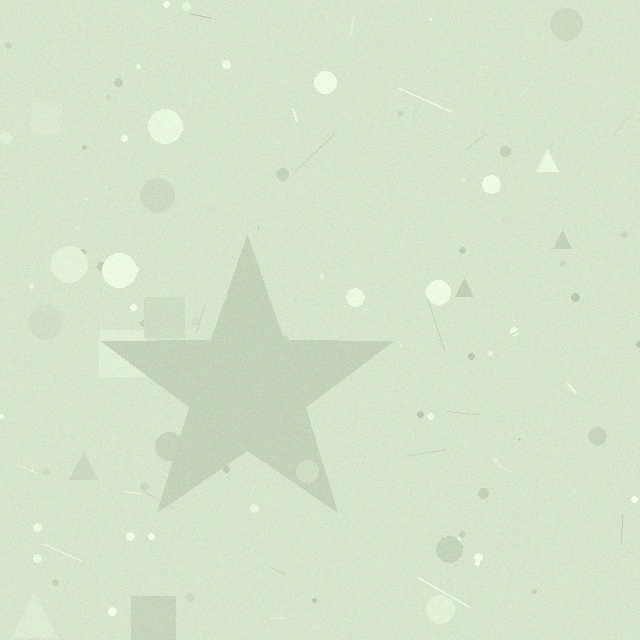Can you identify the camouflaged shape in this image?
The camouflaged shape is a star.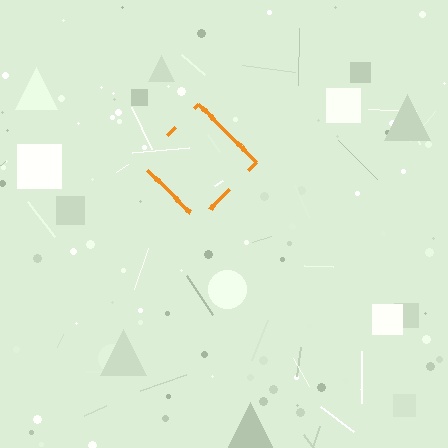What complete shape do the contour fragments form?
The contour fragments form a diamond.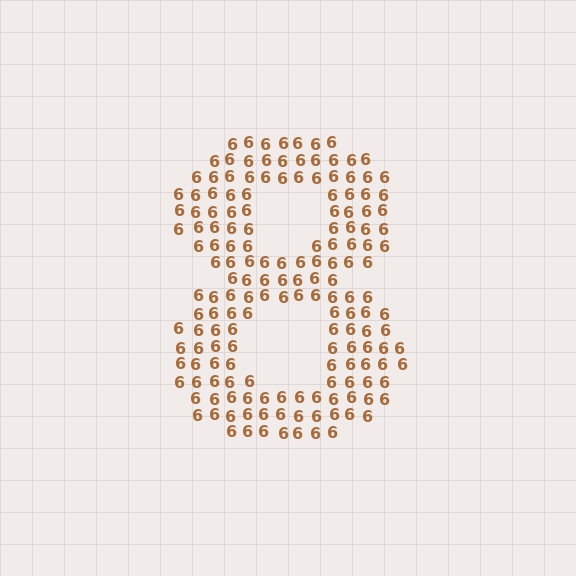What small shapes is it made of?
It is made of small digit 6's.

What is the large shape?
The large shape is the digit 8.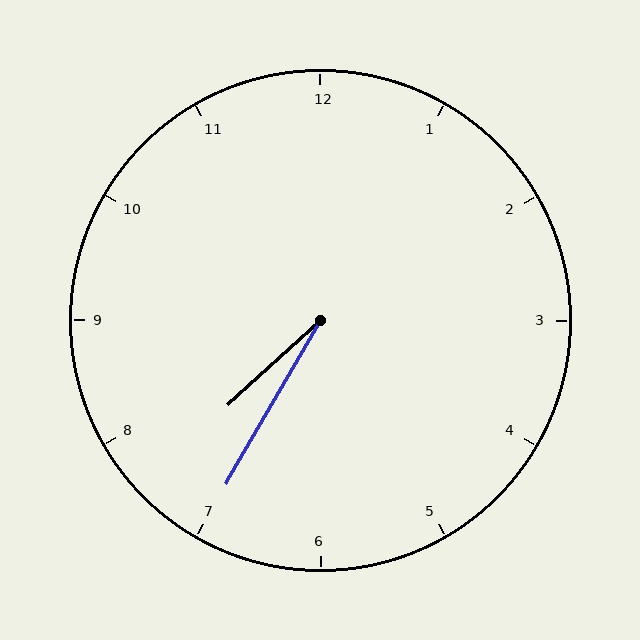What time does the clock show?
7:35.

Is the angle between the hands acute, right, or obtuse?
It is acute.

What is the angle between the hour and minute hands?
Approximately 18 degrees.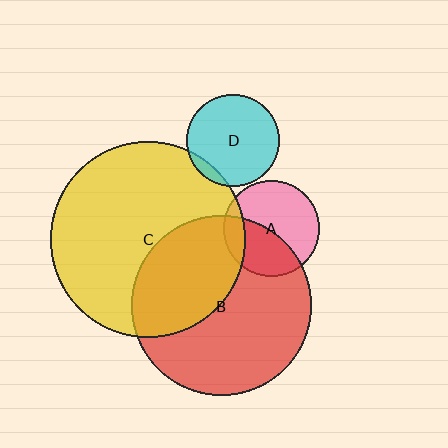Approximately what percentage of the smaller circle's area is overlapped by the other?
Approximately 15%.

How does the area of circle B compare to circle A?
Approximately 3.5 times.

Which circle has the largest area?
Circle C (yellow).